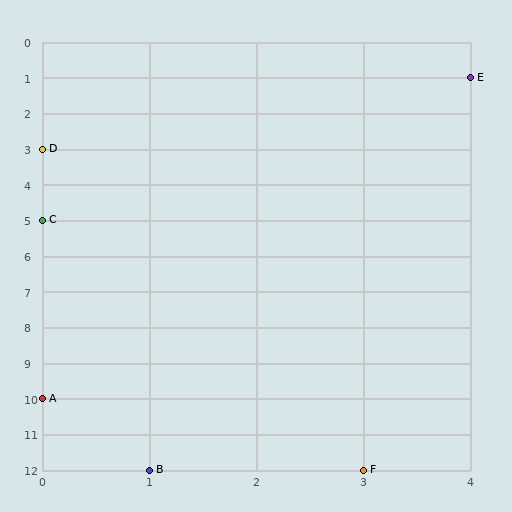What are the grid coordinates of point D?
Point D is at grid coordinates (0, 3).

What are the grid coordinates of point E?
Point E is at grid coordinates (4, 1).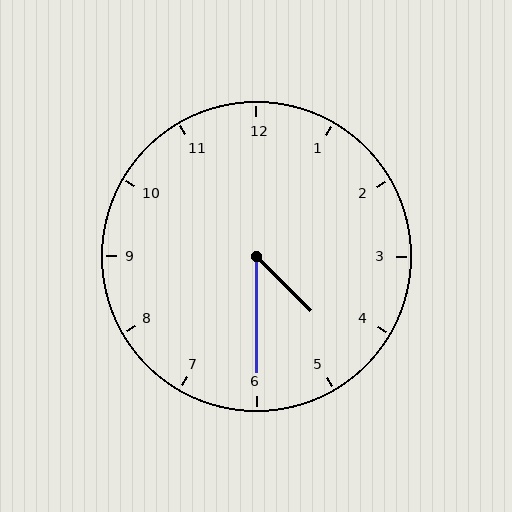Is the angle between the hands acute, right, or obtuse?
It is acute.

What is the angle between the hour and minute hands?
Approximately 45 degrees.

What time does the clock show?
4:30.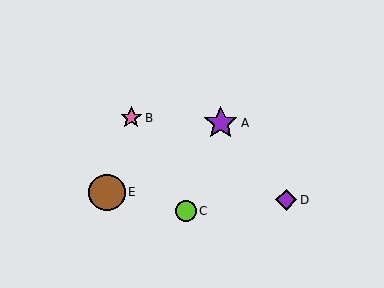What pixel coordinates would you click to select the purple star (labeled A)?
Click at (221, 123) to select the purple star A.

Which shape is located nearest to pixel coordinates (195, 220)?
The lime circle (labeled C) at (186, 211) is nearest to that location.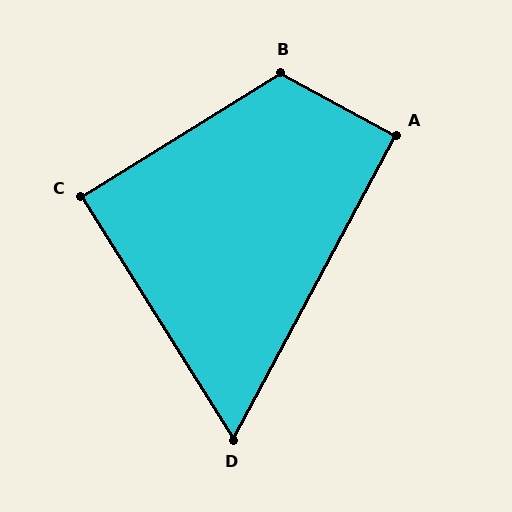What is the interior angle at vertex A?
Approximately 90 degrees (approximately right).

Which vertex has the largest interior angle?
B, at approximately 120 degrees.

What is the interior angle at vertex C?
Approximately 90 degrees (approximately right).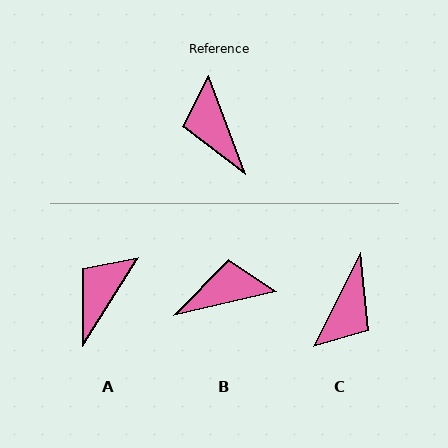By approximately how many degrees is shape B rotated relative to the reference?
Approximately 97 degrees clockwise.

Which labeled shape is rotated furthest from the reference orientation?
C, about 133 degrees away.